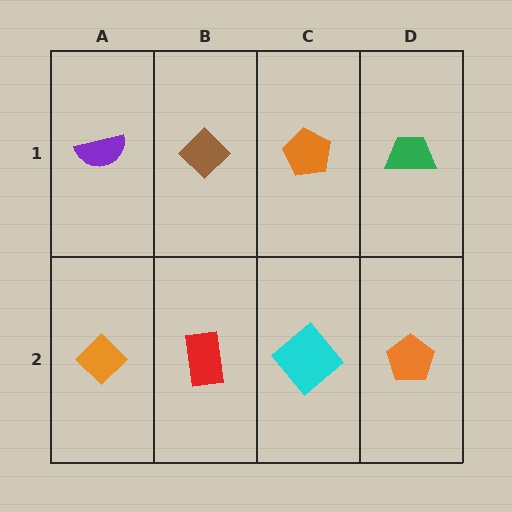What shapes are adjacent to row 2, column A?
A purple semicircle (row 1, column A), a red rectangle (row 2, column B).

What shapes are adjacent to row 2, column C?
An orange pentagon (row 1, column C), a red rectangle (row 2, column B), an orange pentagon (row 2, column D).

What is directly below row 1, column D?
An orange pentagon.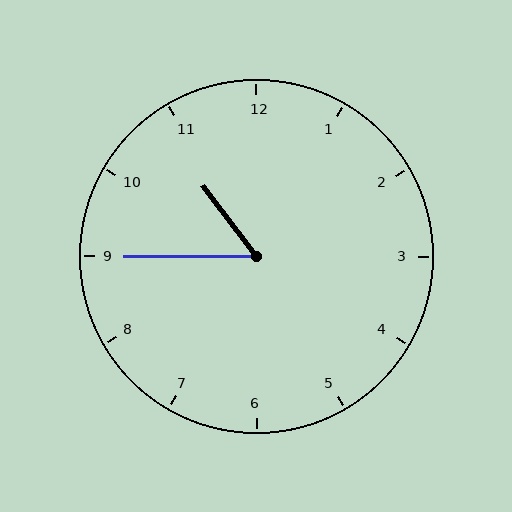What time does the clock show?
10:45.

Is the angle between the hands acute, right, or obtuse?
It is acute.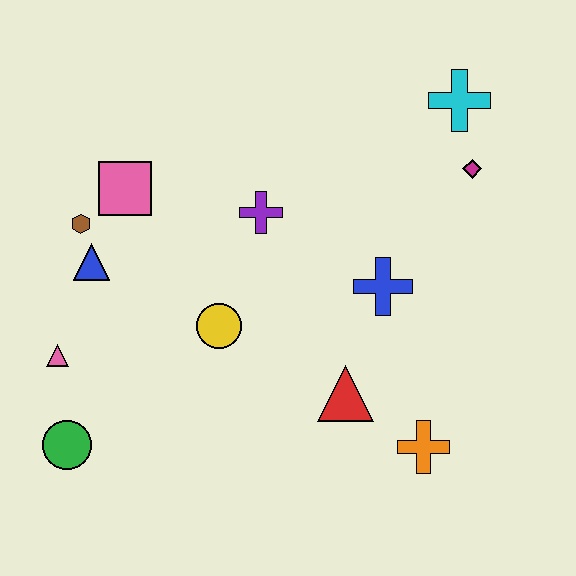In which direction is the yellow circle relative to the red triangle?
The yellow circle is to the left of the red triangle.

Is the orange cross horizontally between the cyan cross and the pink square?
Yes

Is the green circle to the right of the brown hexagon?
No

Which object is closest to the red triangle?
The orange cross is closest to the red triangle.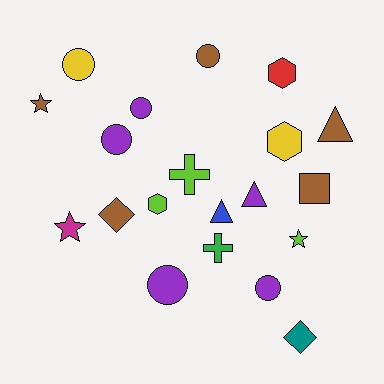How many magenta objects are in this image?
There is 1 magenta object.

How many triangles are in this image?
There are 3 triangles.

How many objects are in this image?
There are 20 objects.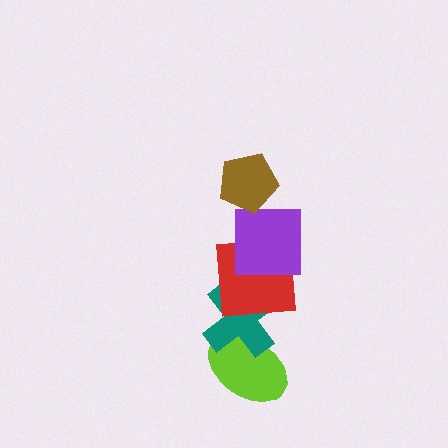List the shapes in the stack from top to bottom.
From top to bottom: the brown pentagon, the purple square, the red square, the teal cross, the lime ellipse.